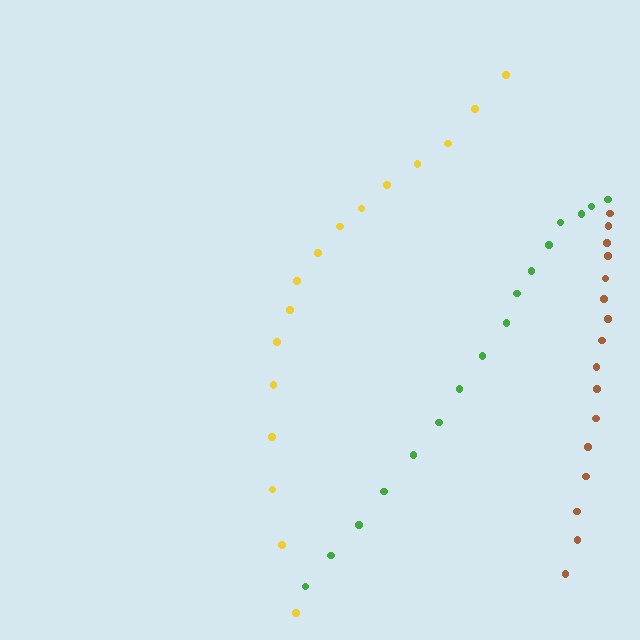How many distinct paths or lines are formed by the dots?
There are 3 distinct paths.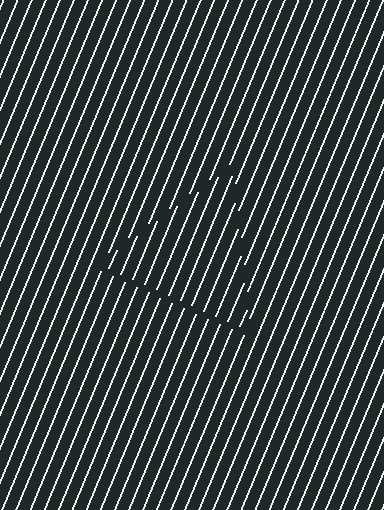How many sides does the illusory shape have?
3 sides — the line-ends trace a triangle.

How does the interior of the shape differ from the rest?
The interior of the shape contains the same grating, shifted by half a period — the contour is defined by the phase discontinuity where line-ends from the inner and outer gratings abut.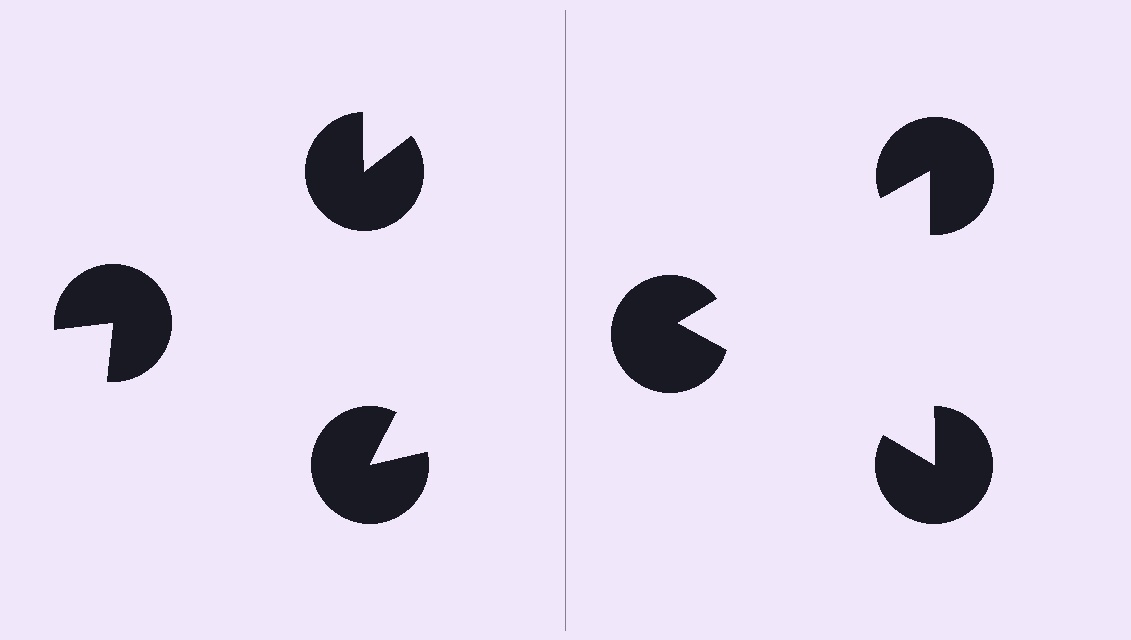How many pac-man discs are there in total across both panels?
6 — 3 on each side.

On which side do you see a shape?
An illusory triangle appears on the right side. On the left side the wedge cuts are rotated, so no coherent shape forms.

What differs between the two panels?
The pac-man discs are positioned identically on both sides; only the wedge orientations differ. On the right they align to a triangle; on the left they are misaligned.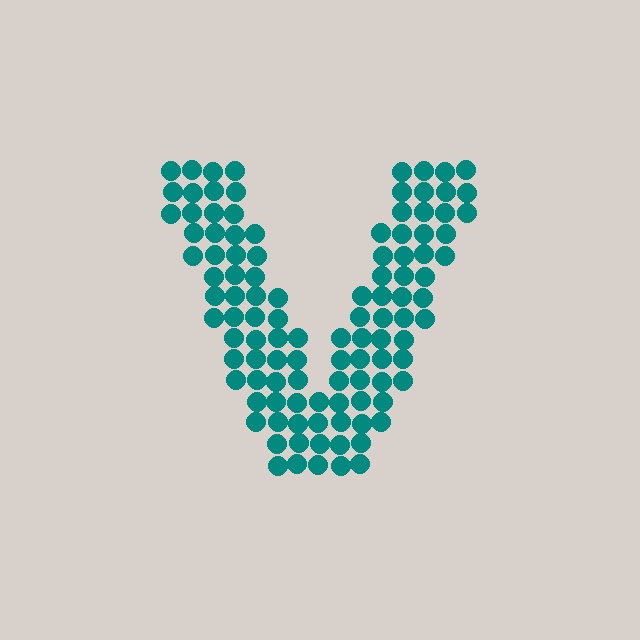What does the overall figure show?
The overall figure shows the letter V.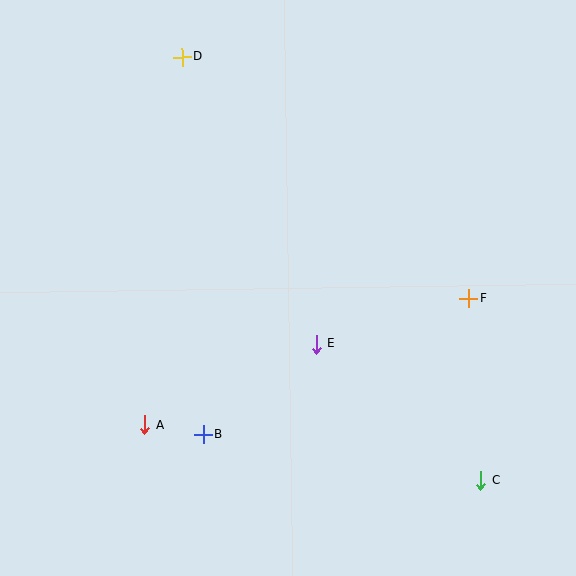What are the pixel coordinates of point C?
Point C is at (480, 481).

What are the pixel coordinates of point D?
Point D is at (182, 57).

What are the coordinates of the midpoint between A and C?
The midpoint between A and C is at (313, 453).